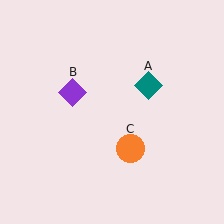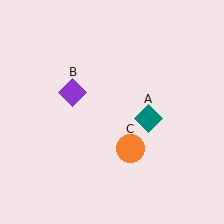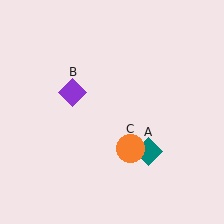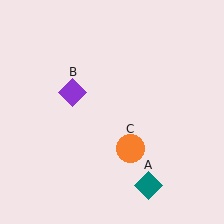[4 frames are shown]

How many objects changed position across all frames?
1 object changed position: teal diamond (object A).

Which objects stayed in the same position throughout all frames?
Purple diamond (object B) and orange circle (object C) remained stationary.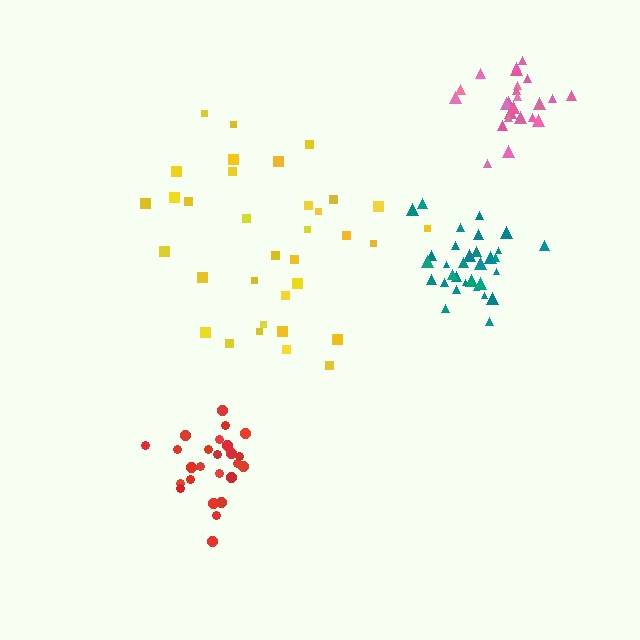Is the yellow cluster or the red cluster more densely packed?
Red.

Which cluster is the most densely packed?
Teal.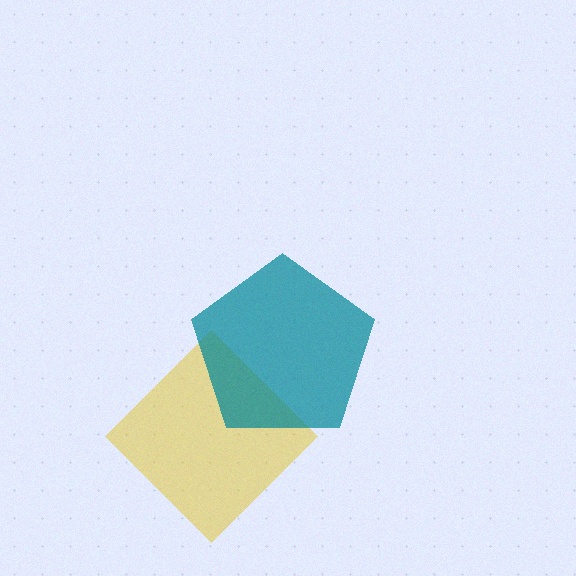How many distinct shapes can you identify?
There are 2 distinct shapes: a yellow diamond, a teal pentagon.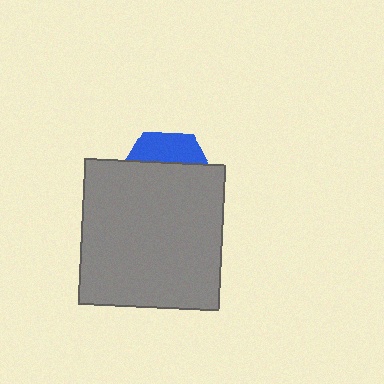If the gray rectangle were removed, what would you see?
You would see the complete blue hexagon.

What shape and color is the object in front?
The object in front is a gray rectangle.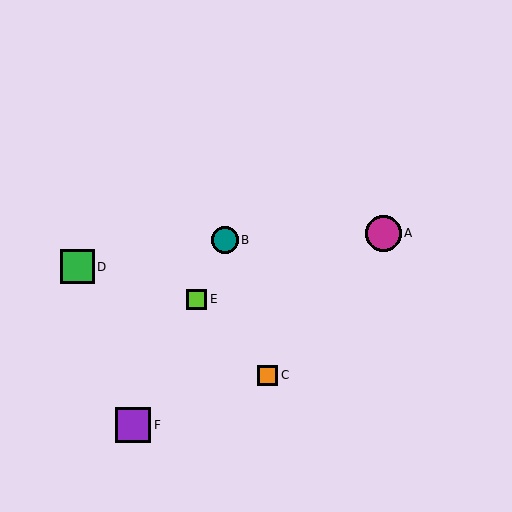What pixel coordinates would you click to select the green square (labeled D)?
Click at (77, 267) to select the green square D.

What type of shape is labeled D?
Shape D is a green square.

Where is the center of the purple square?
The center of the purple square is at (133, 425).